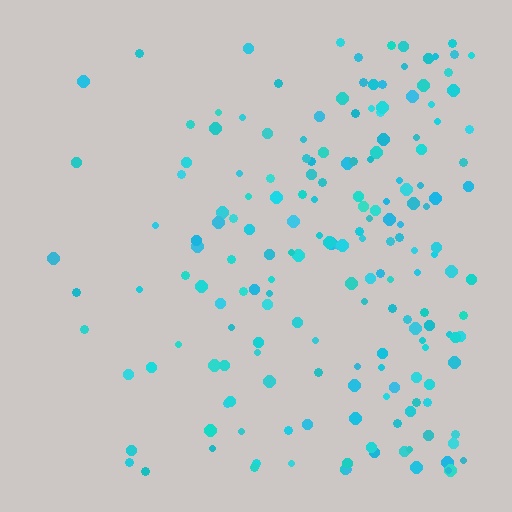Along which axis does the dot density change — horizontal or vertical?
Horizontal.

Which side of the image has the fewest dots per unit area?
The left.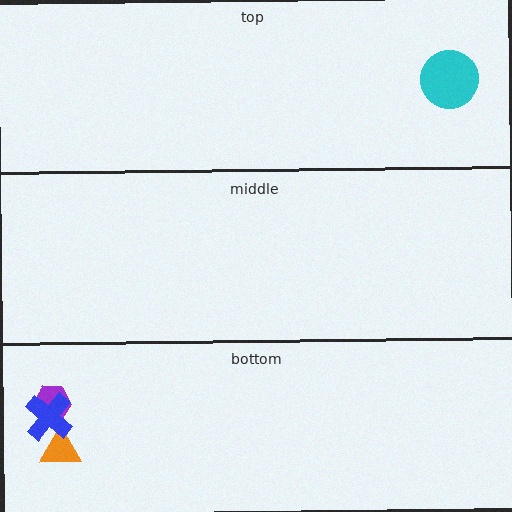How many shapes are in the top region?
1.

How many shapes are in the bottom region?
3.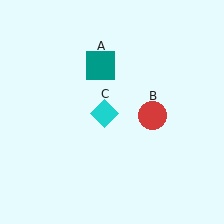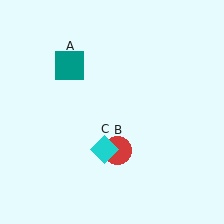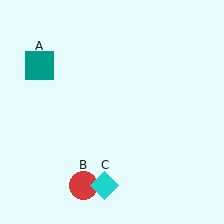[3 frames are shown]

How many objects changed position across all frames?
3 objects changed position: teal square (object A), red circle (object B), cyan diamond (object C).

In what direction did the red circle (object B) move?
The red circle (object B) moved down and to the left.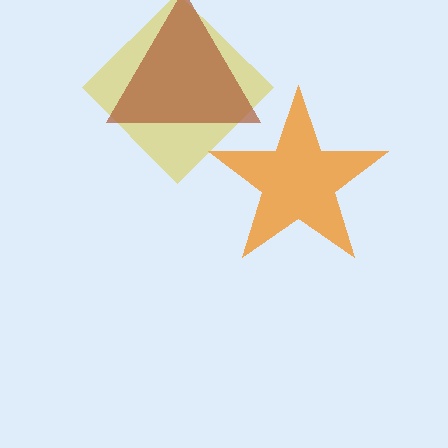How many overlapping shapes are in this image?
There are 3 overlapping shapes in the image.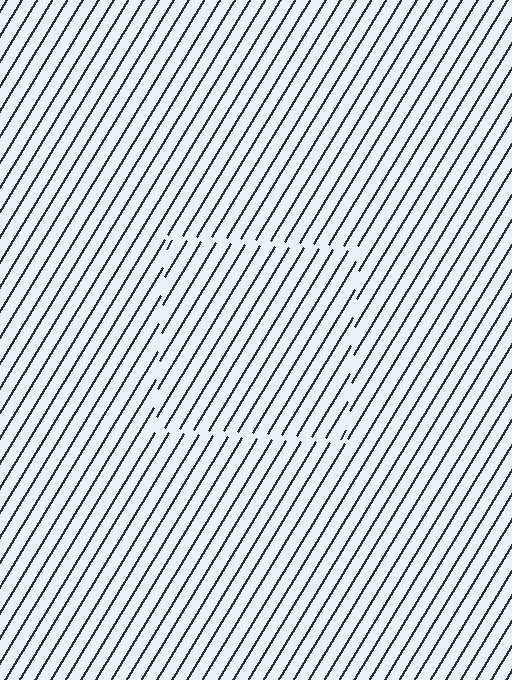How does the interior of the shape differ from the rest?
The interior of the shape contains the same grating, shifted by half a period — the contour is defined by the phase discontinuity where line-ends from the inner and outer gratings abut.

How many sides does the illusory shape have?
4 sides — the line-ends trace a square.